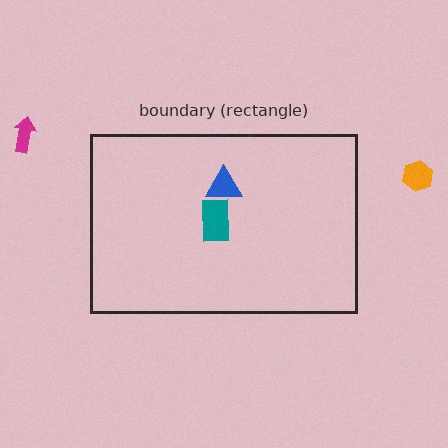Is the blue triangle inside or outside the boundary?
Inside.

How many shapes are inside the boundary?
2 inside, 2 outside.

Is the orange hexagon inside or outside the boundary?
Outside.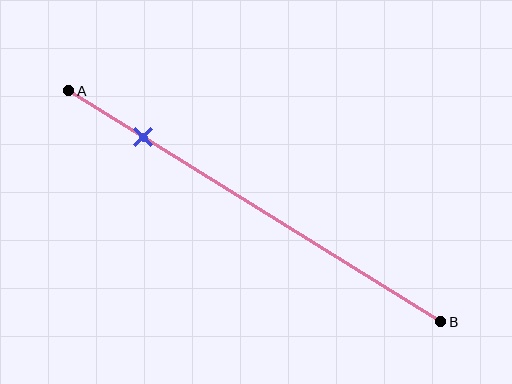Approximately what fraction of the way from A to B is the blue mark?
The blue mark is approximately 20% of the way from A to B.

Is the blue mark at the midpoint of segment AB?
No, the mark is at about 20% from A, not at the 50% midpoint.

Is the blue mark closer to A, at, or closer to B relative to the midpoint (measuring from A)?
The blue mark is closer to point A than the midpoint of segment AB.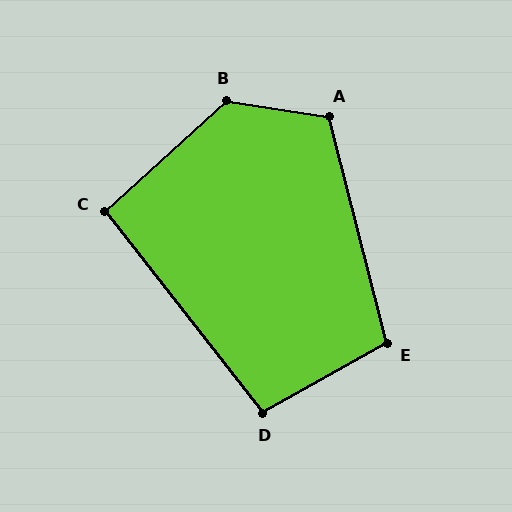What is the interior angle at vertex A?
Approximately 113 degrees (obtuse).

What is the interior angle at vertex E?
Approximately 105 degrees (obtuse).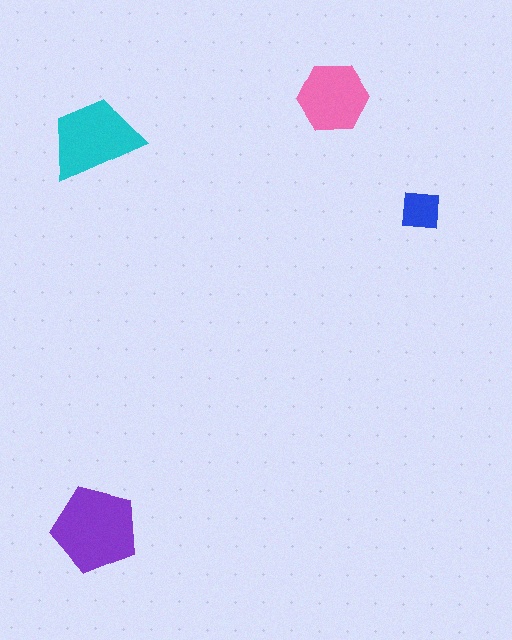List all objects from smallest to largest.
The blue square, the pink hexagon, the cyan trapezoid, the purple pentagon.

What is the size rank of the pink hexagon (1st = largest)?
3rd.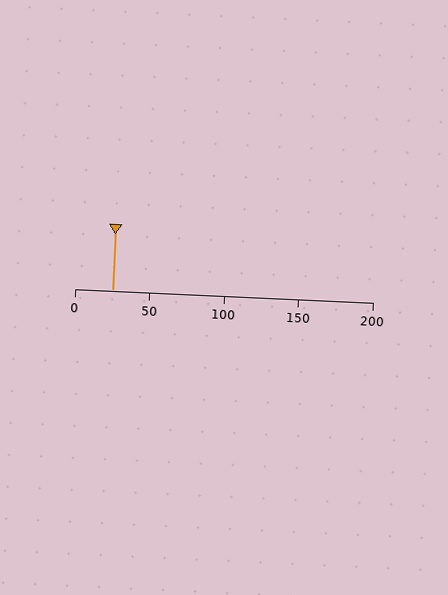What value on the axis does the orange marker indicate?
The marker indicates approximately 25.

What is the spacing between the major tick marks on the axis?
The major ticks are spaced 50 apart.